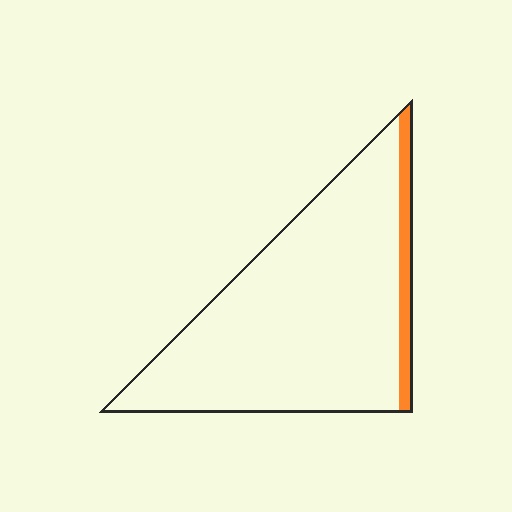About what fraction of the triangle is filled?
About one tenth (1/10).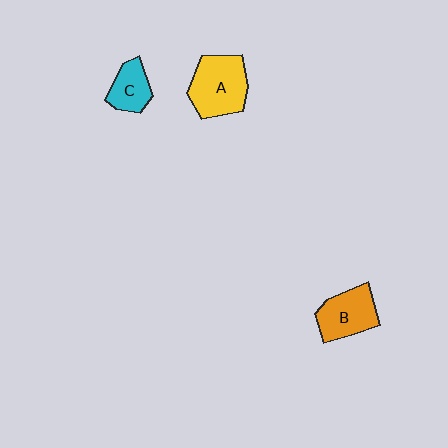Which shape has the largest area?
Shape A (yellow).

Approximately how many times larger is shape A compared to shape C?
Approximately 1.8 times.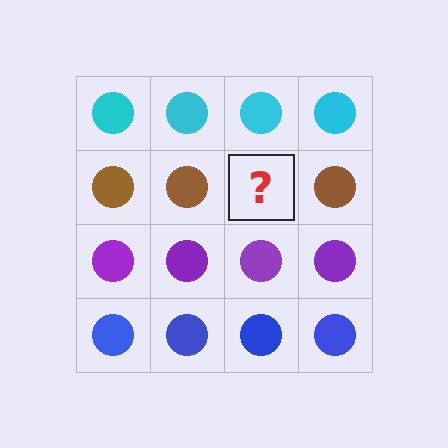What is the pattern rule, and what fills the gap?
The rule is that each row has a consistent color. The gap should be filled with a brown circle.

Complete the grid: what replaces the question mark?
The question mark should be replaced with a brown circle.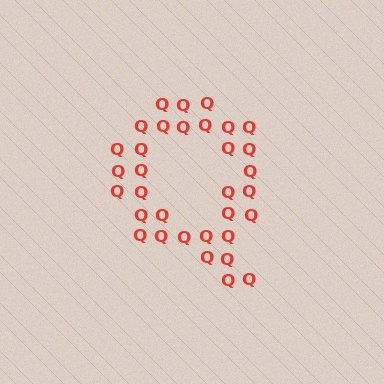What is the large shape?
The large shape is the letter Q.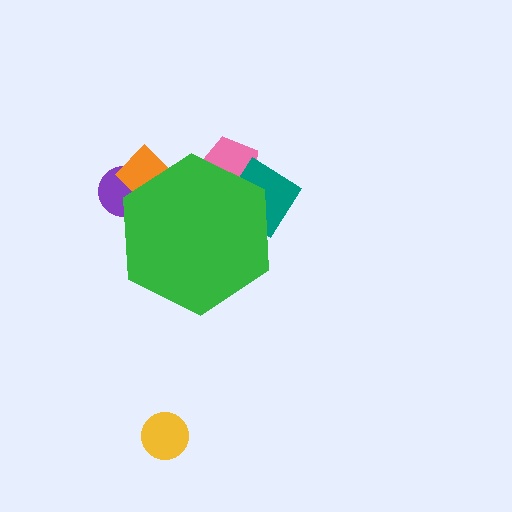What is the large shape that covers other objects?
A green hexagon.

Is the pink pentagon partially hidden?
Yes, the pink pentagon is partially hidden behind the green hexagon.